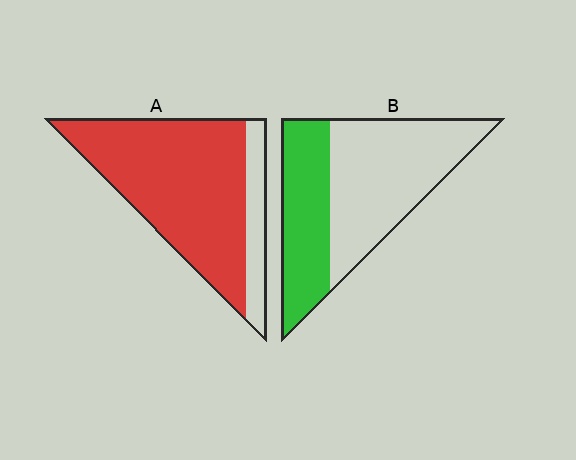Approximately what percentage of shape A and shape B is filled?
A is approximately 80% and B is approximately 40%.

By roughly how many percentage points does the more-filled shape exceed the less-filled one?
By roughly 45 percentage points (A over B).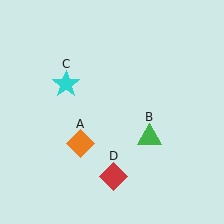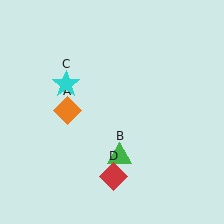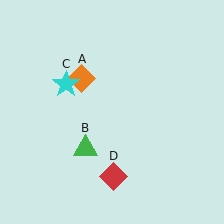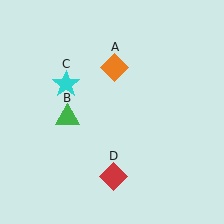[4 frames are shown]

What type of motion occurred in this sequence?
The orange diamond (object A), green triangle (object B) rotated clockwise around the center of the scene.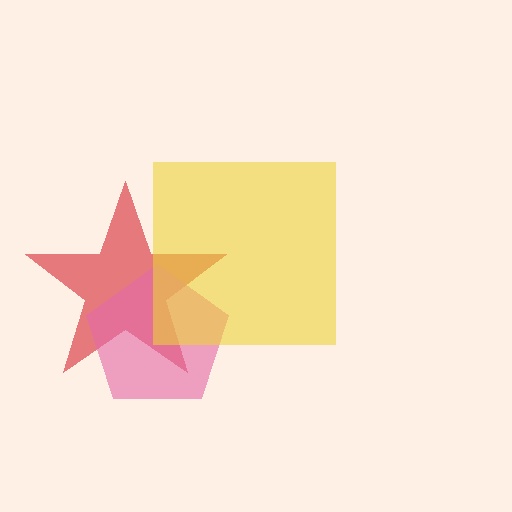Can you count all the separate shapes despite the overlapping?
Yes, there are 3 separate shapes.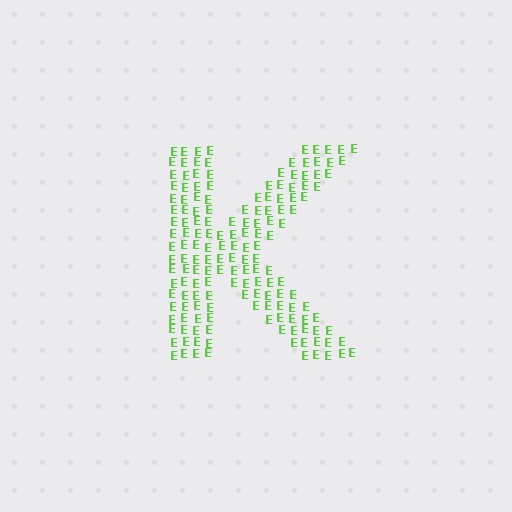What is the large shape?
The large shape is the letter K.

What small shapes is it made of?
It is made of small letter E's.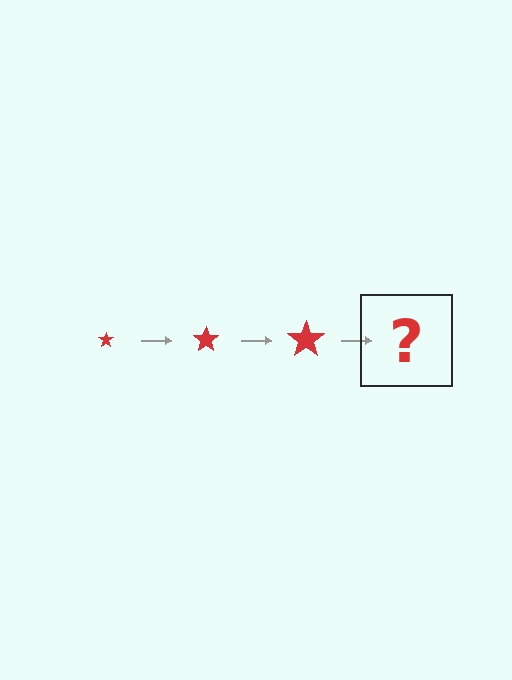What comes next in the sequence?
The next element should be a red star, larger than the previous one.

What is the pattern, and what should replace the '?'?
The pattern is that the star gets progressively larger each step. The '?' should be a red star, larger than the previous one.